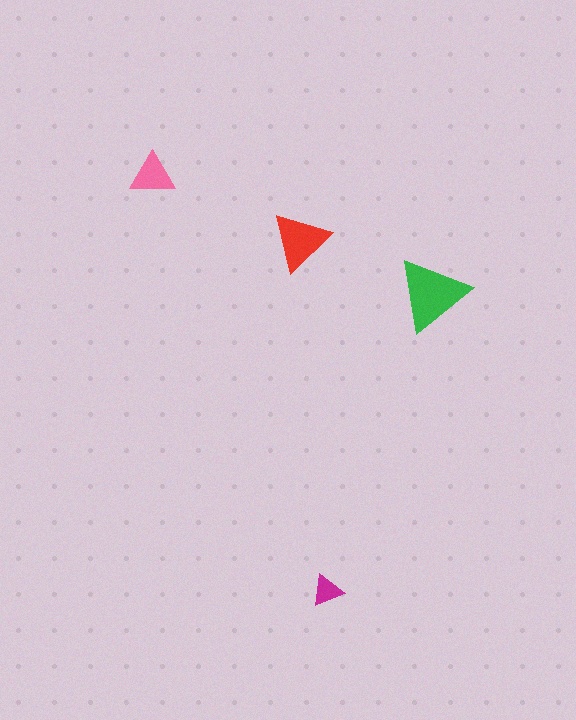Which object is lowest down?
The magenta triangle is bottommost.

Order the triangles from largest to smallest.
the green one, the red one, the pink one, the magenta one.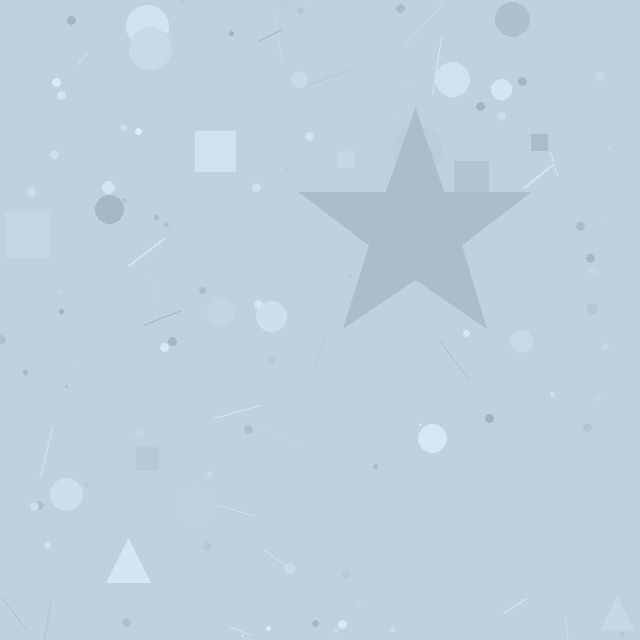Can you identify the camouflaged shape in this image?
The camouflaged shape is a star.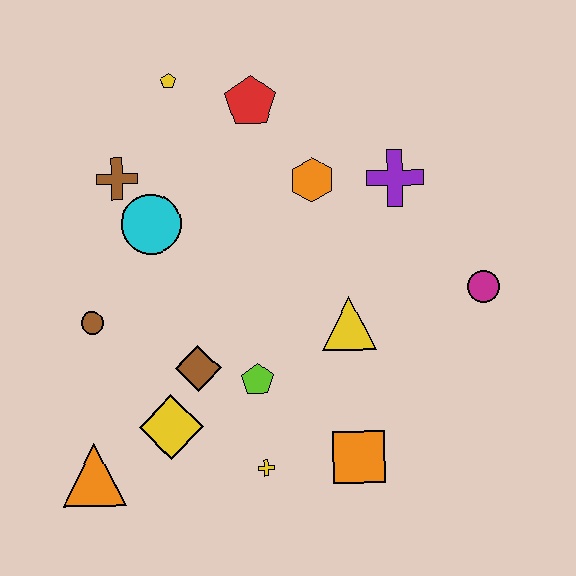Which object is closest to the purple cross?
The orange hexagon is closest to the purple cross.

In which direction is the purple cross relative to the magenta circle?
The purple cross is above the magenta circle.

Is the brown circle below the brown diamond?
No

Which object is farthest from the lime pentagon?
The yellow pentagon is farthest from the lime pentagon.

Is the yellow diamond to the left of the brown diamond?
Yes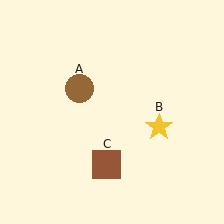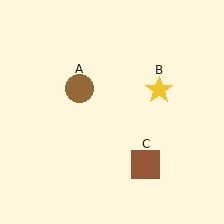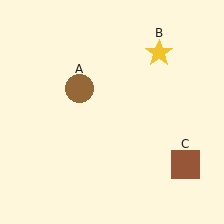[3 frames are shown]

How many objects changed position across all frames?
2 objects changed position: yellow star (object B), brown square (object C).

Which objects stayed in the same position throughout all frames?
Brown circle (object A) remained stationary.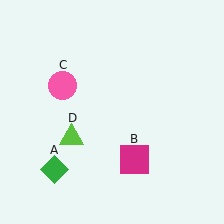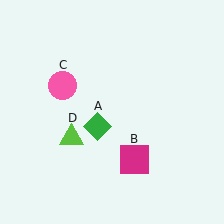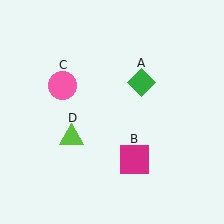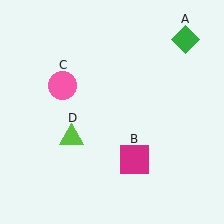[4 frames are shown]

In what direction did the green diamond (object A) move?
The green diamond (object A) moved up and to the right.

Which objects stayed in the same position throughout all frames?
Magenta square (object B) and pink circle (object C) and lime triangle (object D) remained stationary.